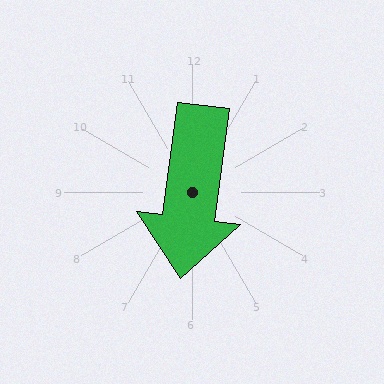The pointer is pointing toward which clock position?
Roughly 6 o'clock.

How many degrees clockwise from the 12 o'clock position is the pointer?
Approximately 187 degrees.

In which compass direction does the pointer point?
South.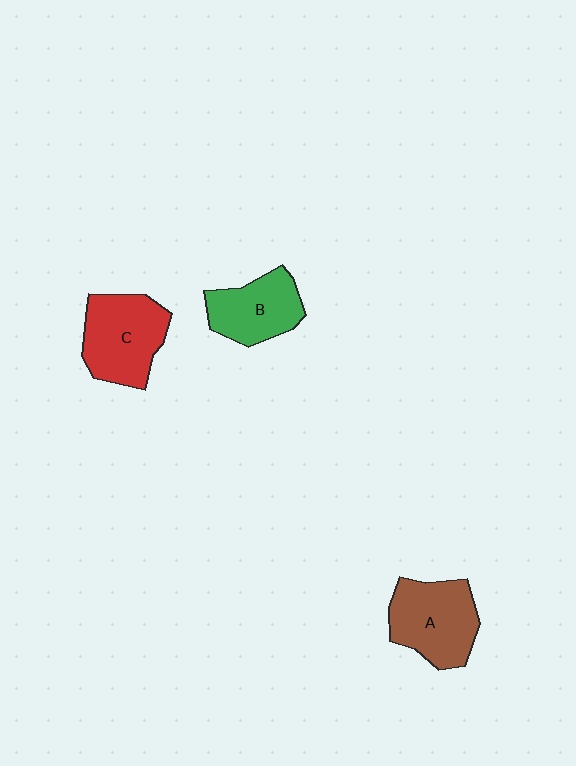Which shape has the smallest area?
Shape B (green).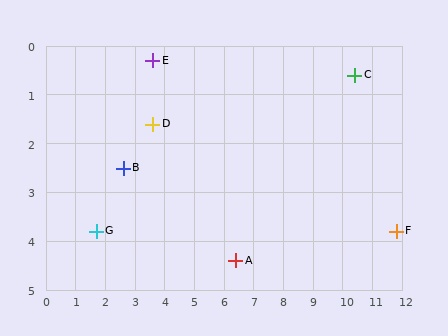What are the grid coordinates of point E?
Point E is at approximately (3.6, 0.3).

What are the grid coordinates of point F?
Point F is at approximately (11.8, 3.8).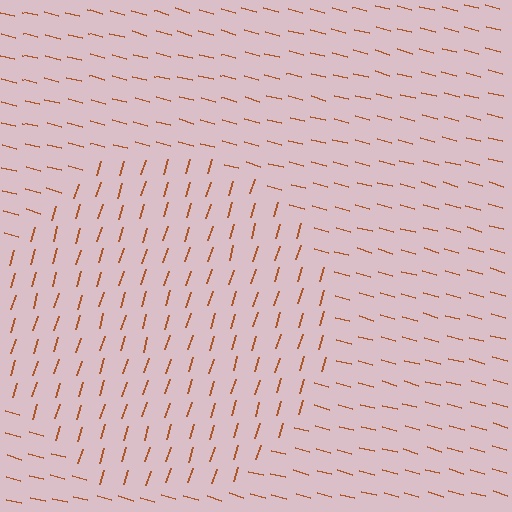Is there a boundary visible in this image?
Yes, there is a texture boundary formed by a change in line orientation.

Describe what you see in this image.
The image is filled with small brown line segments. A circle region in the image has lines oriented differently from the surrounding lines, creating a visible texture boundary.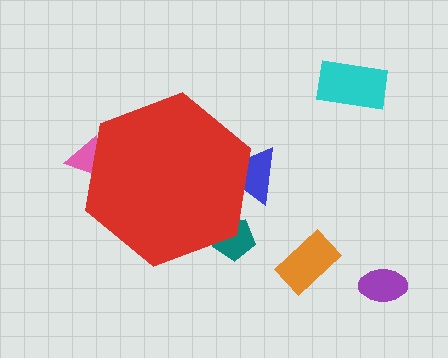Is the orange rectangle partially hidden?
No, the orange rectangle is fully visible.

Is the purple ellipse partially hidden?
No, the purple ellipse is fully visible.